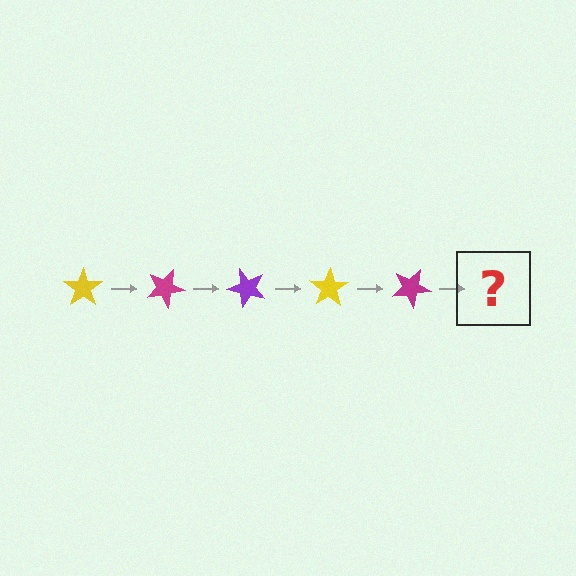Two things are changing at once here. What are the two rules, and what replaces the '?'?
The two rules are that it rotates 25 degrees each step and the color cycles through yellow, magenta, and purple. The '?' should be a purple star, rotated 125 degrees from the start.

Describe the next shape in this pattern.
It should be a purple star, rotated 125 degrees from the start.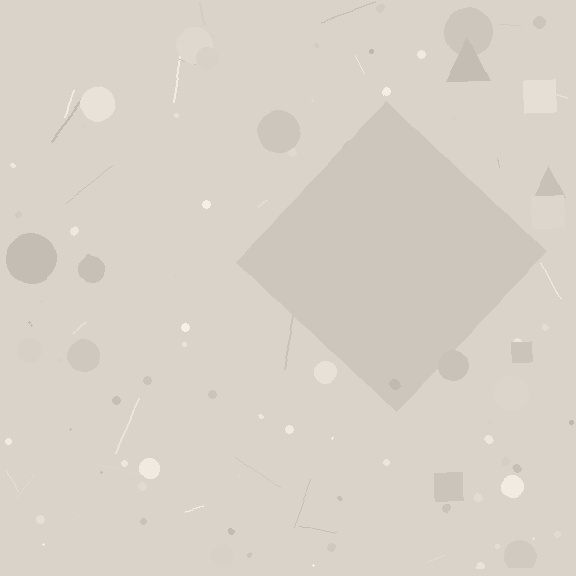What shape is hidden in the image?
A diamond is hidden in the image.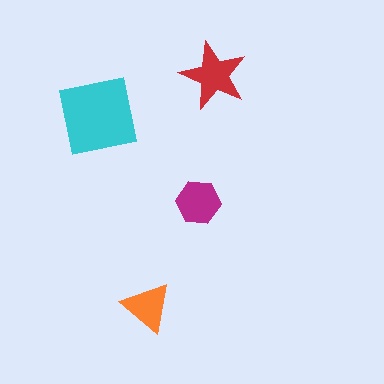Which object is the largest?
The cyan square.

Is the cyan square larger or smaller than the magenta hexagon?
Larger.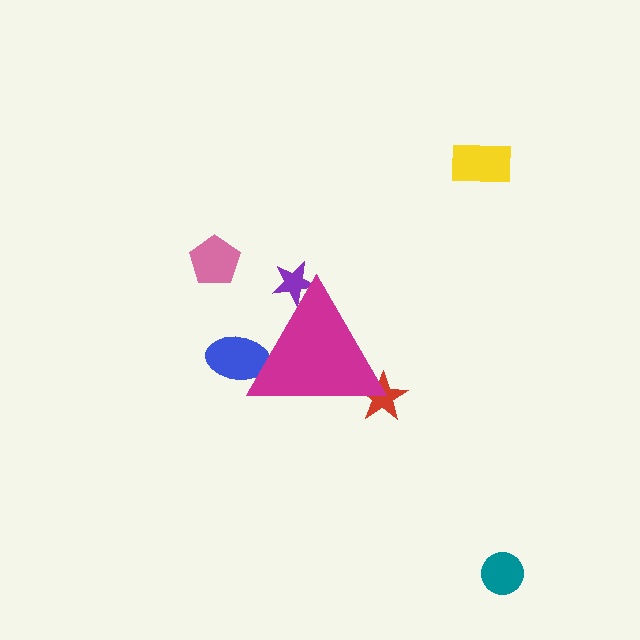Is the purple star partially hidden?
Yes, the purple star is partially hidden behind the magenta triangle.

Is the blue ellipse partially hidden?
Yes, the blue ellipse is partially hidden behind the magenta triangle.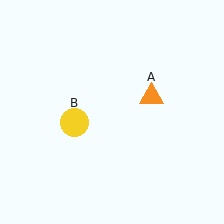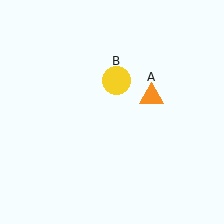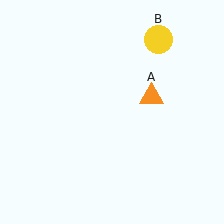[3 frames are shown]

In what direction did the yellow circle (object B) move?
The yellow circle (object B) moved up and to the right.